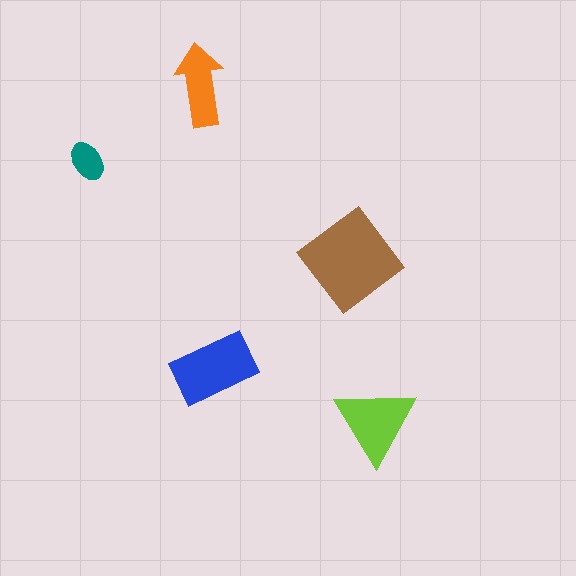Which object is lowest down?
The lime triangle is bottommost.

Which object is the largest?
The brown diamond.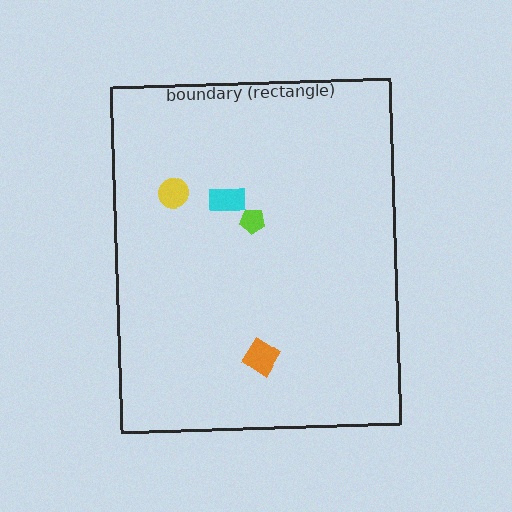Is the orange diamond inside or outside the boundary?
Inside.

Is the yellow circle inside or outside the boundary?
Inside.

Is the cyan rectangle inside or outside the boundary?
Inside.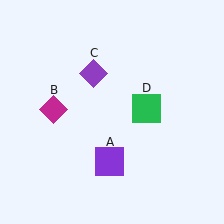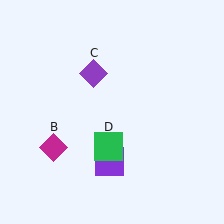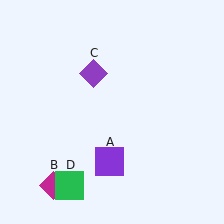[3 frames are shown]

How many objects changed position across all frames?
2 objects changed position: magenta diamond (object B), green square (object D).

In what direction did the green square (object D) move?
The green square (object D) moved down and to the left.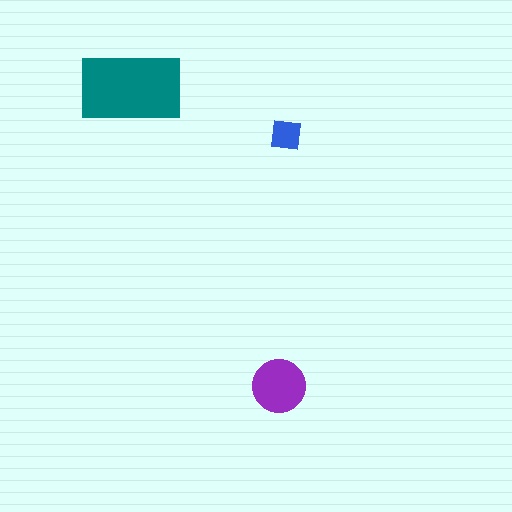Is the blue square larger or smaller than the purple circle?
Smaller.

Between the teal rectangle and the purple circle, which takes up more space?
The teal rectangle.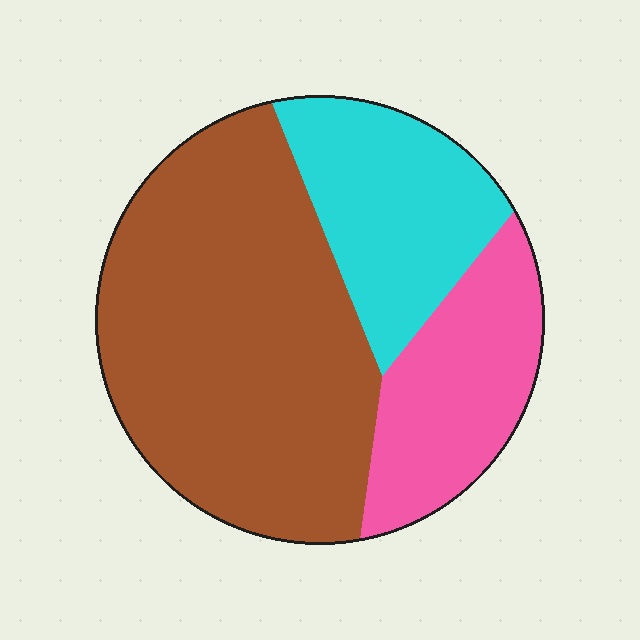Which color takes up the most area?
Brown, at roughly 55%.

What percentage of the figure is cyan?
Cyan takes up about one fifth (1/5) of the figure.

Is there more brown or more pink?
Brown.